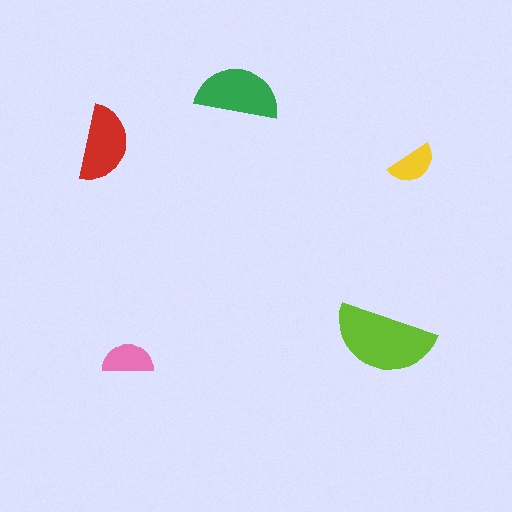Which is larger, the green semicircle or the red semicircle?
The green one.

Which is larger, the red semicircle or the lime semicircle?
The lime one.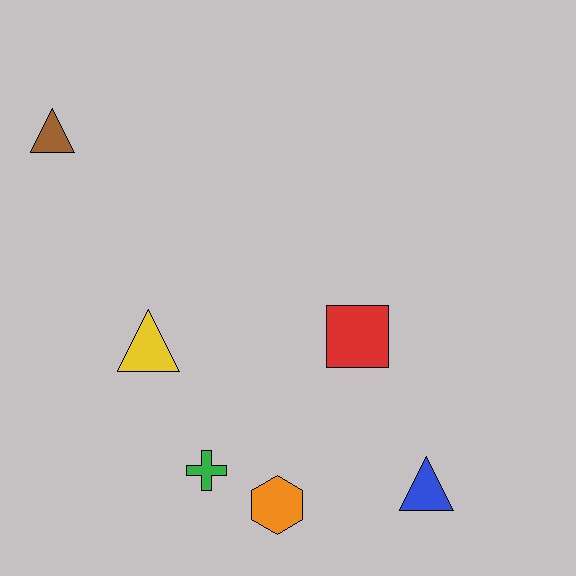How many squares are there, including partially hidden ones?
There is 1 square.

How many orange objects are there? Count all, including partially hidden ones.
There is 1 orange object.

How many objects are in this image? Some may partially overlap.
There are 6 objects.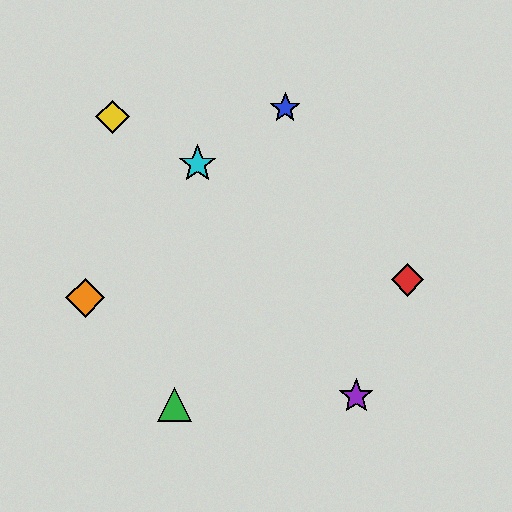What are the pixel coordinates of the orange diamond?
The orange diamond is at (85, 298).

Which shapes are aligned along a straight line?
The red diamond, the yellow diamond, the cyan star are aligned along a straight line.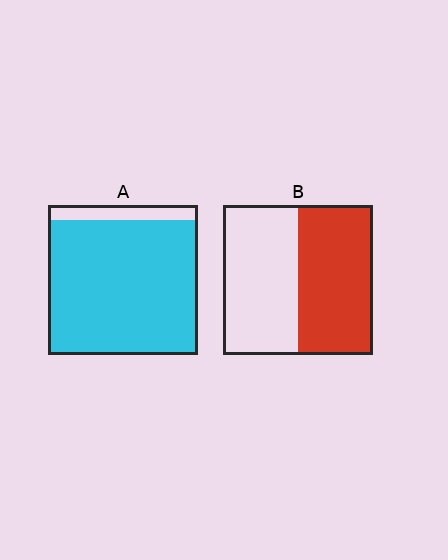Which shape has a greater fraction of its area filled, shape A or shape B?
Shape A.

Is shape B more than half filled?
Roughly half.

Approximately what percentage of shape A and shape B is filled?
A is approximately 90% and B is approximately 50%.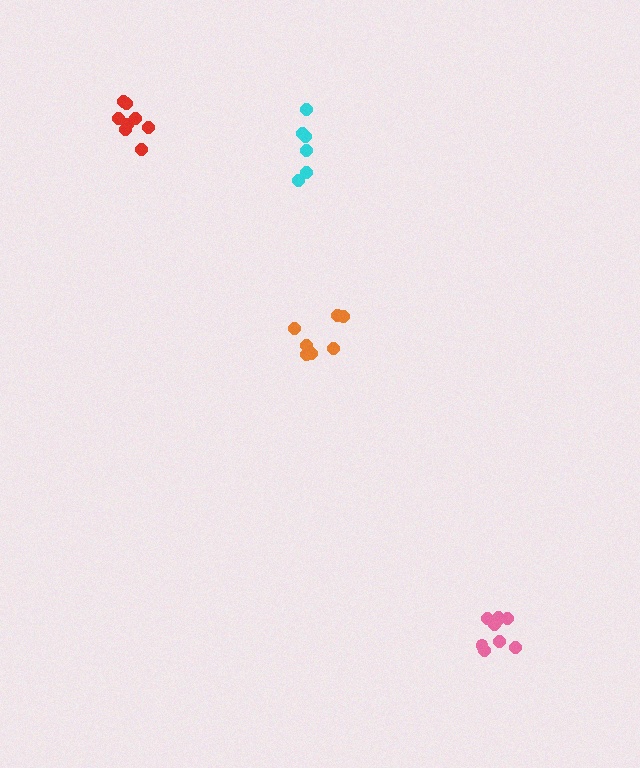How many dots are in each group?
Group 1: 9 dots, Group 2: 7 dots, Group 3: 8 dots, Group 4: 6 dots (30 total).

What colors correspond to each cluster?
The clusters are colored: pink, orange, red, cyan.